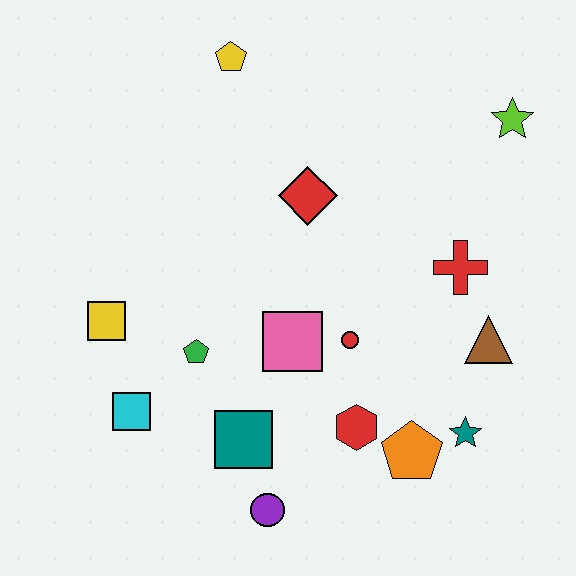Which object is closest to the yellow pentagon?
The red diamond is closest to the yellow pentagon.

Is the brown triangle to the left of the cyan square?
No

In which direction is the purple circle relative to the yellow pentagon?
The purple circle is below the yellow pentagon.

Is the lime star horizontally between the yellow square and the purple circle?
No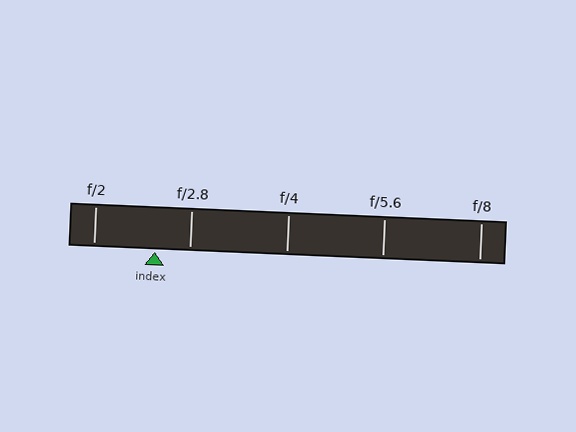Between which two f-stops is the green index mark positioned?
The index mark is between f/2 and f/2.8.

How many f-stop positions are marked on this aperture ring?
There are 5 f-stop positions marked.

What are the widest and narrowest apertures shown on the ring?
The widest aperture shown is f/2 and the narrowest is f/8.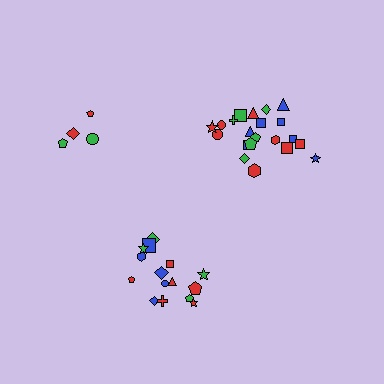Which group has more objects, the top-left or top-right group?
The top-right group.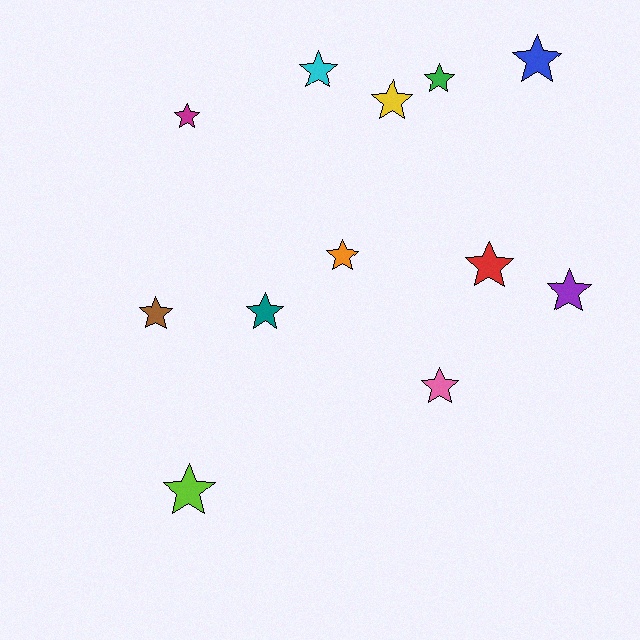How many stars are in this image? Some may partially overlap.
There are 12 stars.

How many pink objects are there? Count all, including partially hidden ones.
There is 1 pink object.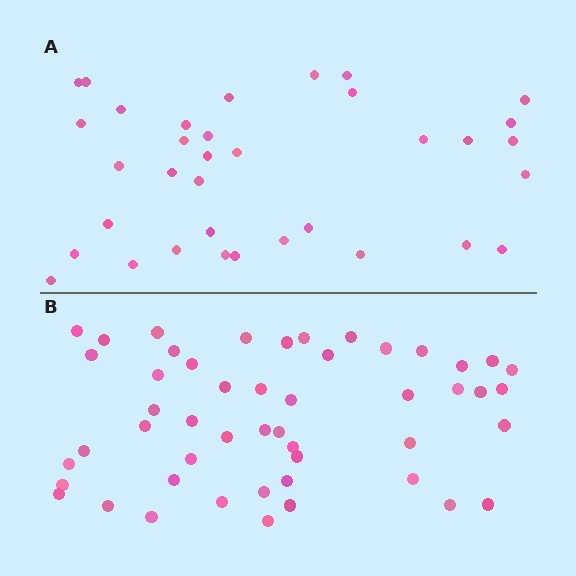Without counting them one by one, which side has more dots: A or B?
Region B (the bottom region) has more dots.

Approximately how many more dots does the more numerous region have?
Region B has approximately 15 more dots than region A.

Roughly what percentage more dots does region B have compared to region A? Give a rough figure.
About 45% more.